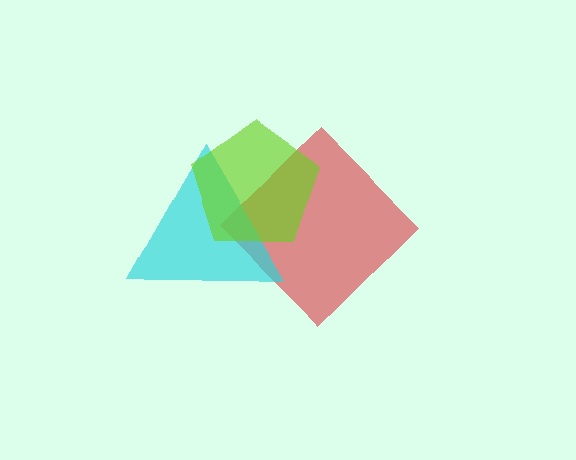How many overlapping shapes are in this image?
There are 3 overlapping shapes in the image.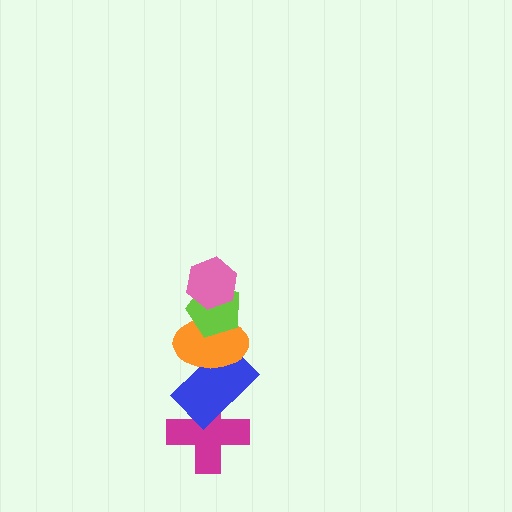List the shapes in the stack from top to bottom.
From top to bottom: the pink hexagon, the lime pentagon, the orange ellipse, the blue rectangle, the magenta cross.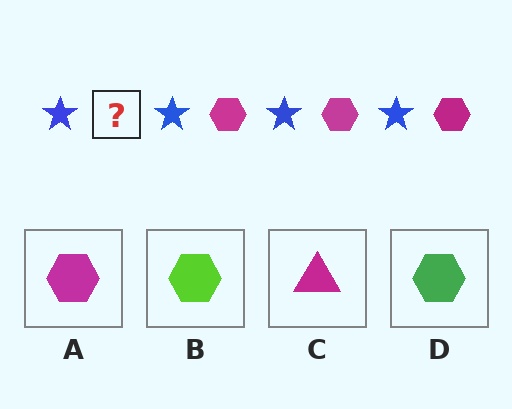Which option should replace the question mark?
Option A.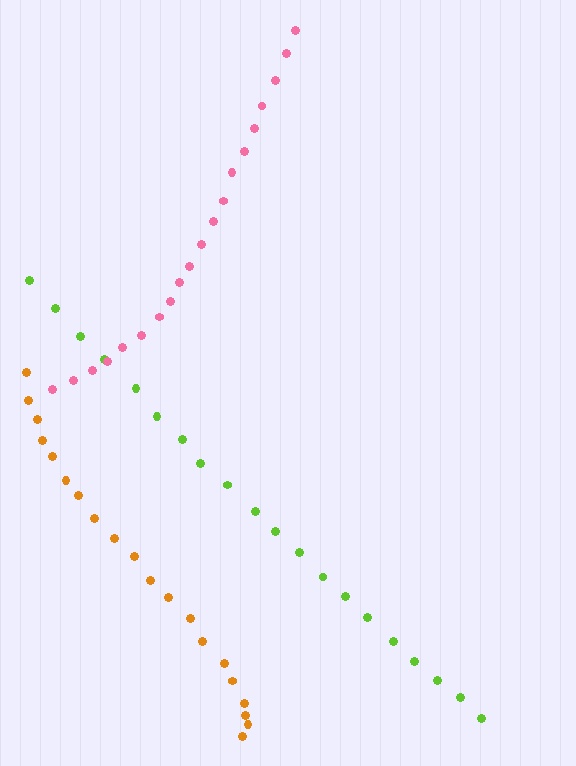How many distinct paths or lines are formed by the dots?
There are 3 distinct paths.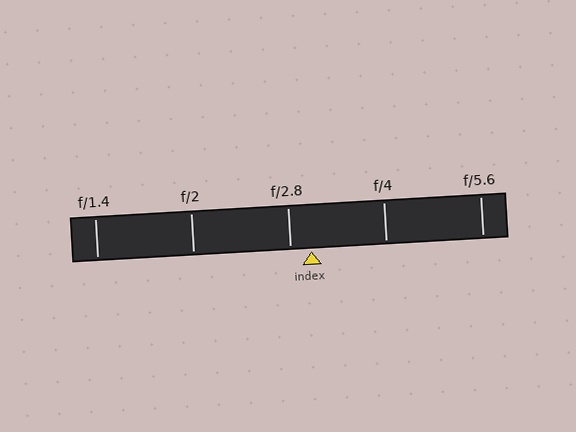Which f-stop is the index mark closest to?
The index mark is closest to f/2.8.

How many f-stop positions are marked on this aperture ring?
There are 5 f-stop positions marked.